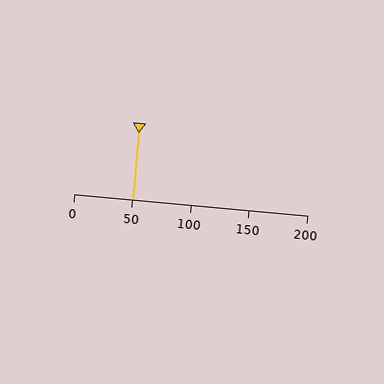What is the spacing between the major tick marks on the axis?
The major ticks are spaced 50 apart.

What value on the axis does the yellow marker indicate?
The marker indicates approximately 50.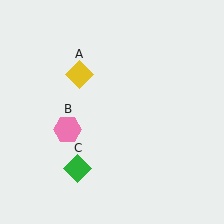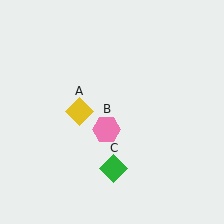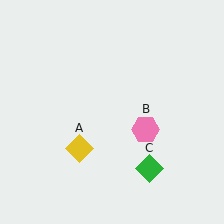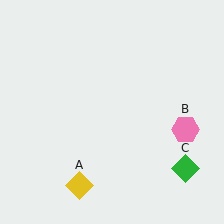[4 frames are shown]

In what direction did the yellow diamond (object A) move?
The yellow diamond (object A) moved down.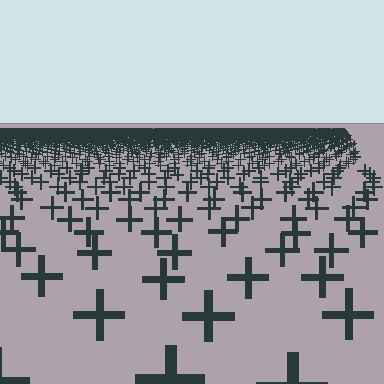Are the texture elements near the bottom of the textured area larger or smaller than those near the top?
Larger. Near the bottom, elements are closer to the viewer and appear at a bigger on-screen size.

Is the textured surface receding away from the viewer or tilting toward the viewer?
The surface is receding away from the viewer. Texture elements get smaller and denser toward the top.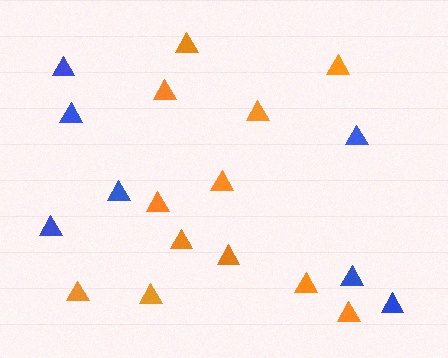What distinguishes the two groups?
There are 2 groups: one group of orange triangles (12) and one group of blue triangles (7).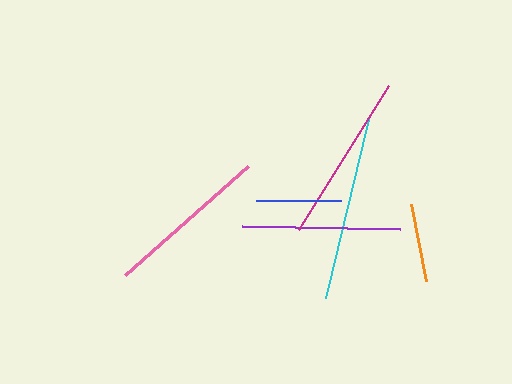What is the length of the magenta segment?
The magenta segment is approximately 170 pixels long.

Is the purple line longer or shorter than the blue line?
The purple line is longer than the blue line.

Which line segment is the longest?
The cyan line is the longest at approximately 185 pixels.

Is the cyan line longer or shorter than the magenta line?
The cyan line is longer than the magenta line.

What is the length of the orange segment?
The orange segment is approximately 78 pixels long.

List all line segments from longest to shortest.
From longest to shortest: cyan, magenta, pink, purple, blue, orange.